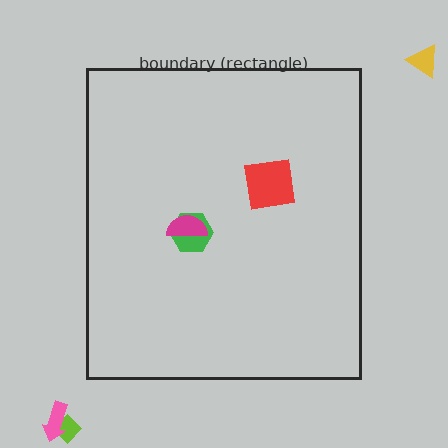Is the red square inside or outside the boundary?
Inside.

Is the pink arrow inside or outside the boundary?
Outside.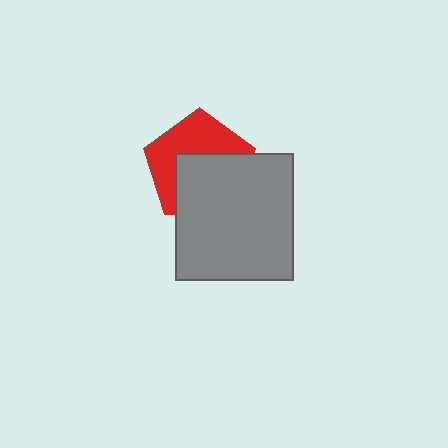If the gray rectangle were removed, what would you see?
You would see the complete red pentagon.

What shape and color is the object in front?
The object in front is a gray rectangle.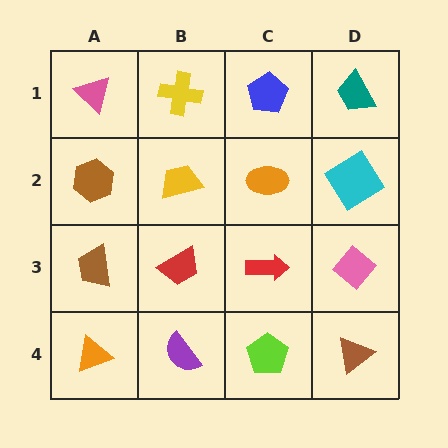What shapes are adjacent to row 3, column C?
An orange ellipse (row 2, column C), a lime pentagon (row 4, column C), a red trapezoid (row 3, column B), a pink diamond (row 3, column D).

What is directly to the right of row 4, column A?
A purple semicircle.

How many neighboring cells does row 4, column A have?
2.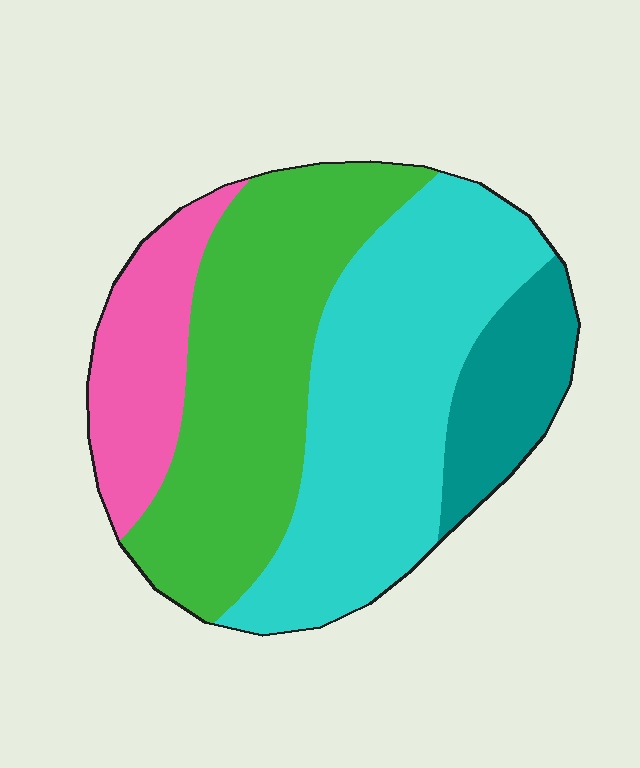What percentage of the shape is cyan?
Cyan takes up about three eighths (3/8) of the shape.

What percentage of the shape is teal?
Teal takes up about one eighth (1/8) of the shape.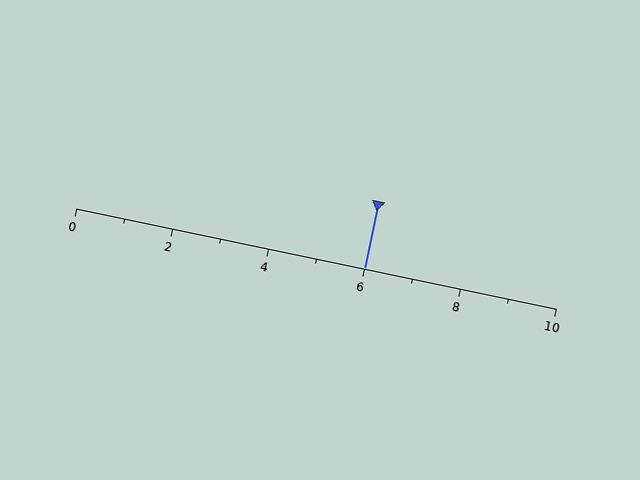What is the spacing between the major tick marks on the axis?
The major ticks are spaced 2 apart.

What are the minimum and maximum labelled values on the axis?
The axis runs from 0 to 10.